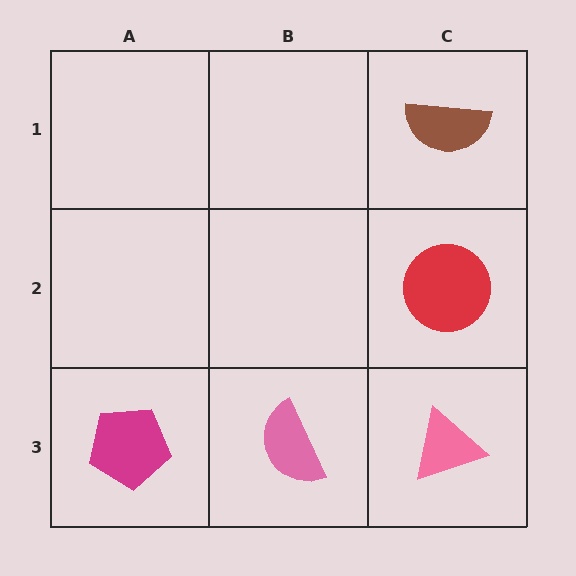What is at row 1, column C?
A brown semicircle.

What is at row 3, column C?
A pink triangle.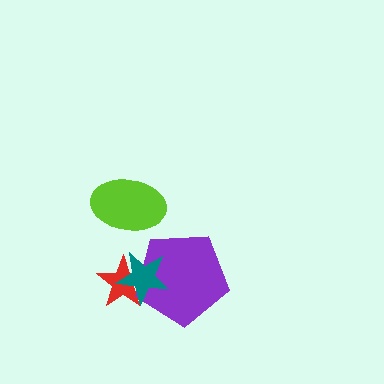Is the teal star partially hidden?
No, no other shape covers it.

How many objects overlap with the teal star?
2 objects overlap with the teal star.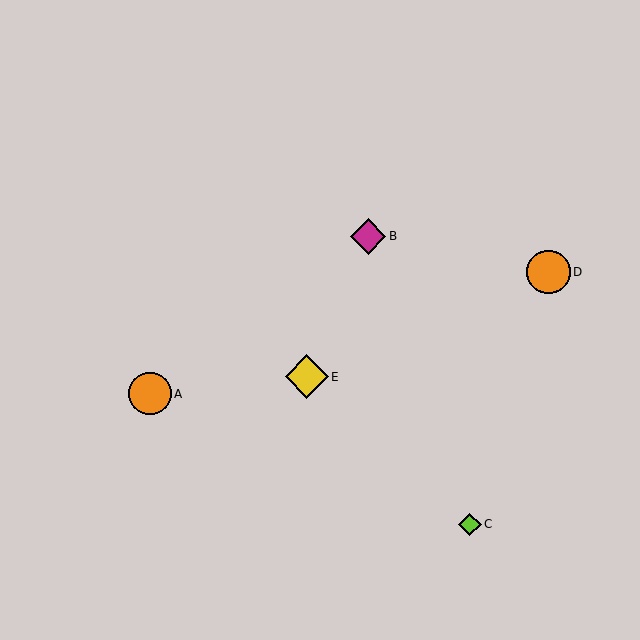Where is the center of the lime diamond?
The center of the lime diamond is at (470, 524).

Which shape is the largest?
The orange circle (labeled D) is the largest.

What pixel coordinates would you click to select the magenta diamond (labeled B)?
Click at (368, 237) to select the magenta diamond B.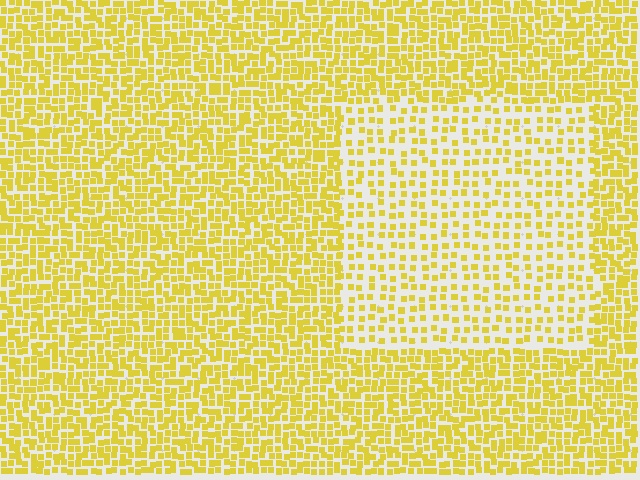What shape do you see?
I see a rectangle.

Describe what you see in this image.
The image contains small yellow elements arranged at two different densities. A rectangle-shaped region is visible where the elements are less densely packed than the surrounding area.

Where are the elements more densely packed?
The elements are more densely packed outside the rectangle boundary.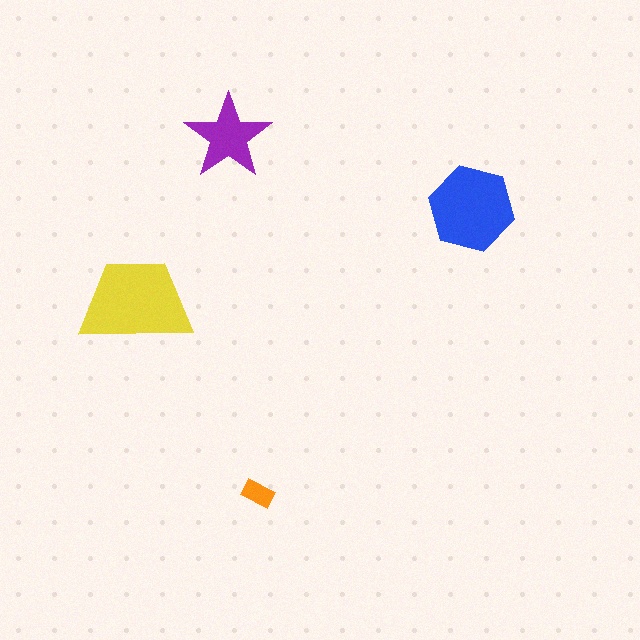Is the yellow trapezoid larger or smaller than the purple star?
Larger.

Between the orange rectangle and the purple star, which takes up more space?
The purple star.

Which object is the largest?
The yellow trapezoid.